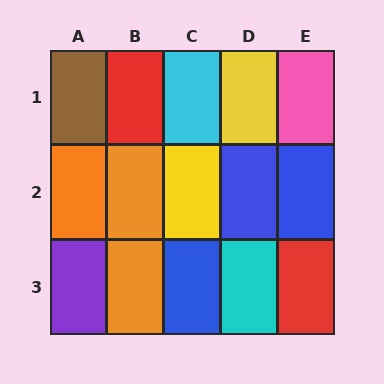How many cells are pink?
1 cell is pink.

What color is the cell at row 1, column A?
Brown.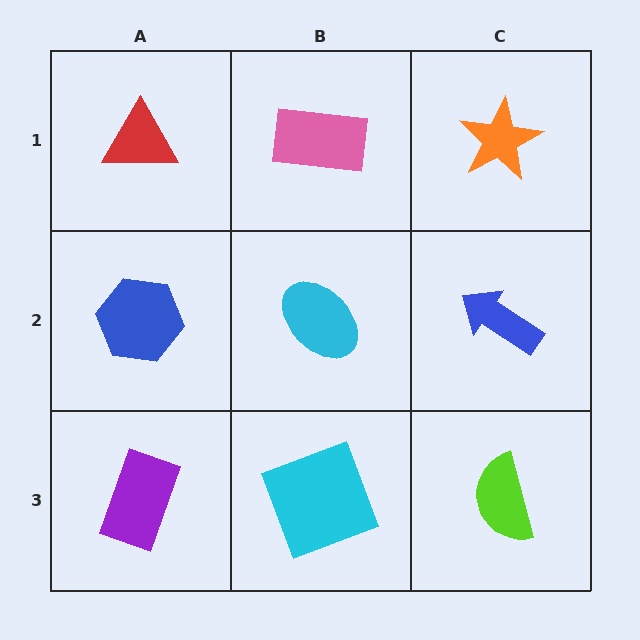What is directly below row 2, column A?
A purple rectangle.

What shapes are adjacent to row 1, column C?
A blue arrow (row 2, column C), a pink rectangle (row 1, column B).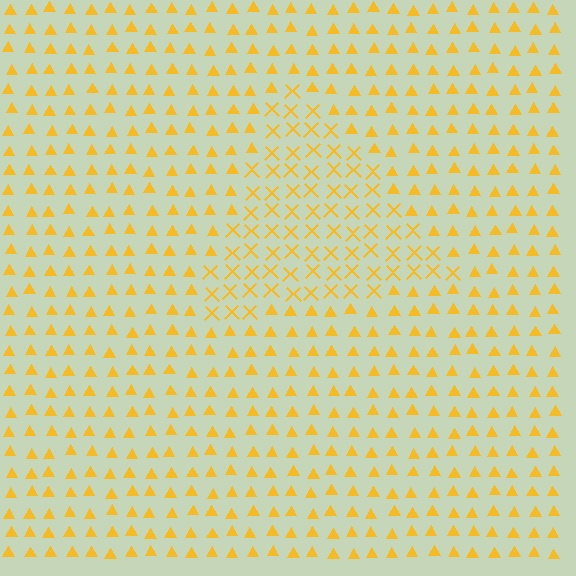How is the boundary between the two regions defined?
The boundary is defined by a change in element shape: X marks inside vs. triangles outside. All elements share the same color and spacing.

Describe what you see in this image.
The image is filled with small yellow elements arranged in a uniform grid. A triangle-shaped region contains X marks, while the surrounding area contains triangles. The boundary is defined purely by the change in element shape.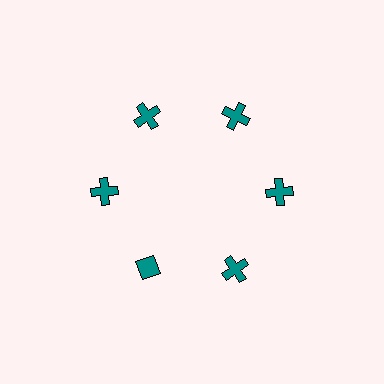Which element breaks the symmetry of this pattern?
The teal diamond at roughly the 7 o'clock position breaks the symmetry. All other shapes are teal crosses.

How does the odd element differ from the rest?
It has a different shape: diamond instead of cross.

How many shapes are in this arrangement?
There are 6 shapes arranged in a ring pattern.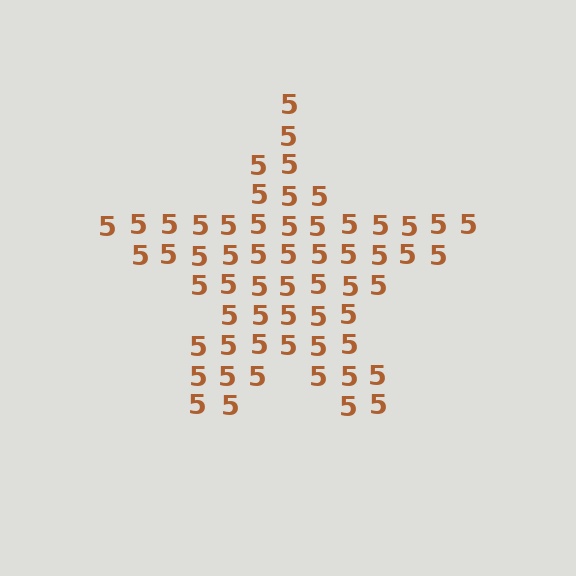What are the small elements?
The small elements are digit 5's.